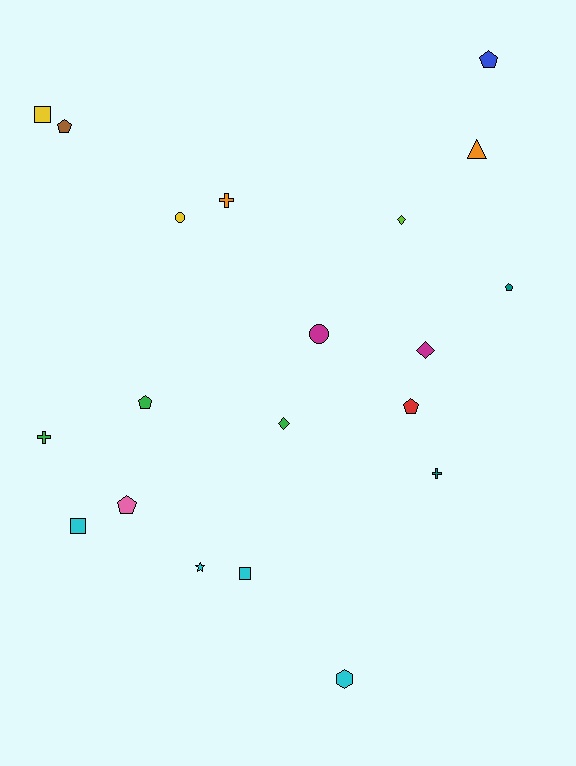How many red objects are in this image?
There is 1 red object.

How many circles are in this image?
There are 2 circles.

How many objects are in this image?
There are 20 objects.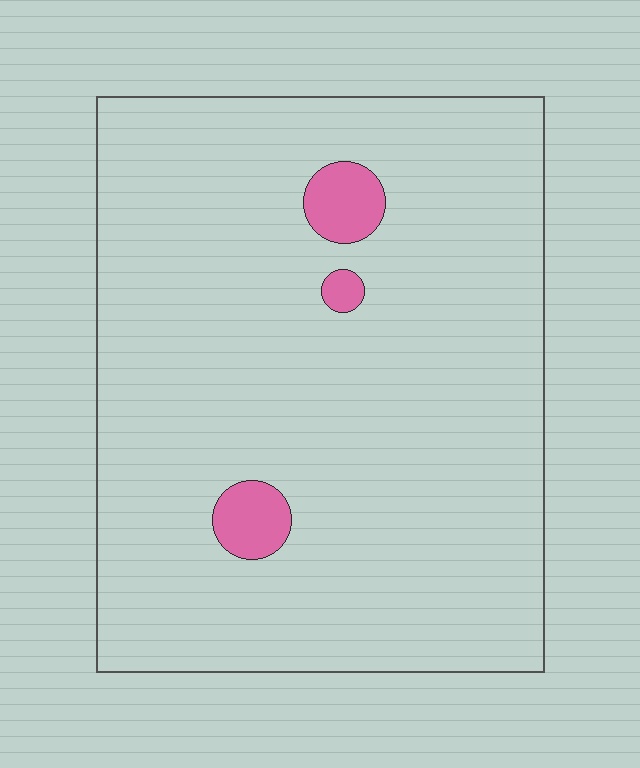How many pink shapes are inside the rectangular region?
3.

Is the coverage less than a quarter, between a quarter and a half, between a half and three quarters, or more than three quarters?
Less than a quarter.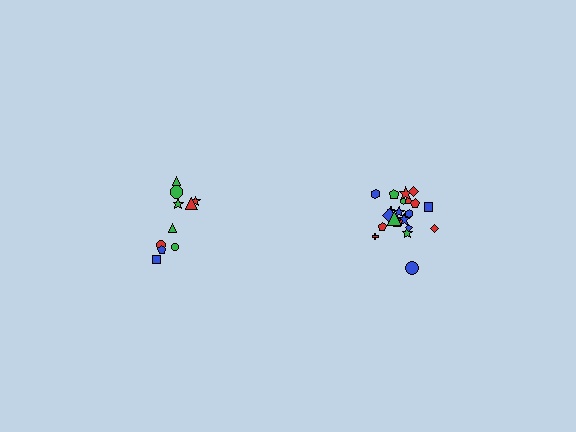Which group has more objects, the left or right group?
The right group.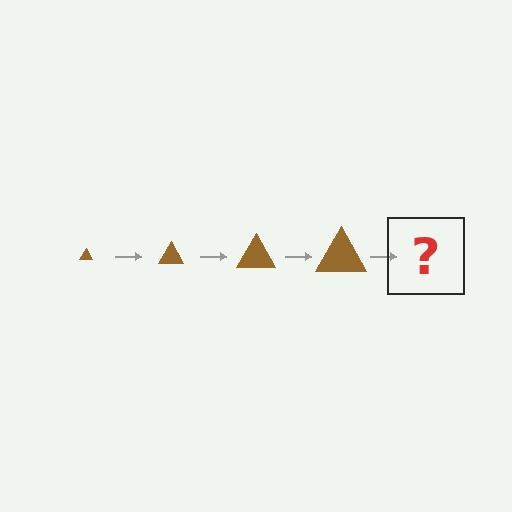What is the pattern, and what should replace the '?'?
The pattern is that the triangle gets progressively larger each step. The '?' should be a brown triangle, larger than the previous one.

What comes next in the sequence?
The next element should be a brown triangle, larger than the previous one.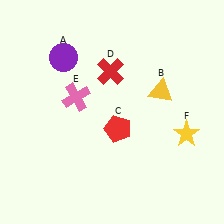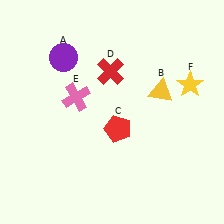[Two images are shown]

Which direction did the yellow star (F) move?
The yellow star (F) moved up.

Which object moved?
The yellow star (F) moved up.